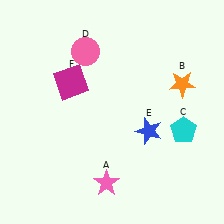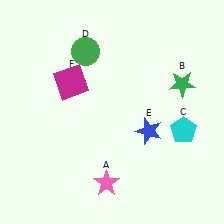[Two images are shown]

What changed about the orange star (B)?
In Image 1, B is orange. In Image 2, it changed to green.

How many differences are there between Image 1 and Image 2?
There are 2 differences between the two images.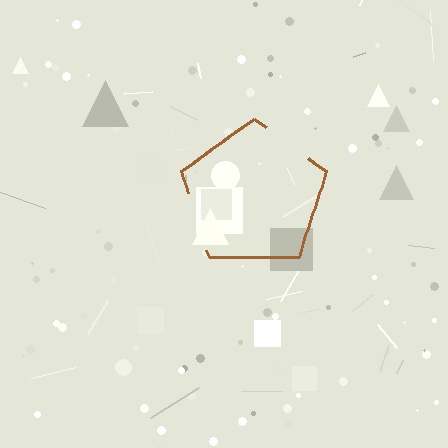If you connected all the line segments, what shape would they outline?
They would outline a pentagon.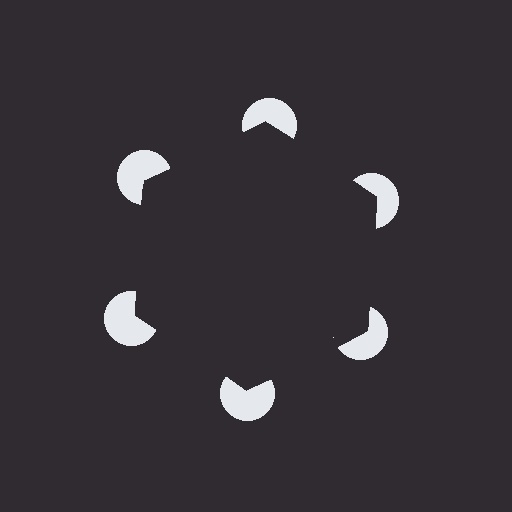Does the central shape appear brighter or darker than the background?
It typically appears slightly darker than the background, even though no actual brightness change is drawn.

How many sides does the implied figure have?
6 sides.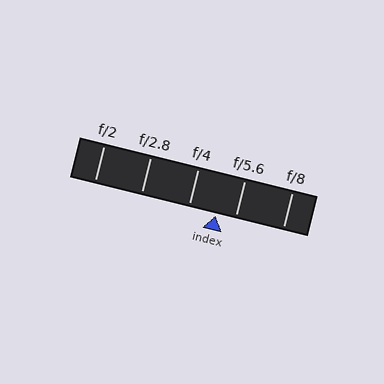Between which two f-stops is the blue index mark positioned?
The index mark is between f/4 and f/5.6.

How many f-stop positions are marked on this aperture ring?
There are 5 f-stop positions marked.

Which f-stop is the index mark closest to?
The index mark is closest to f/5.6.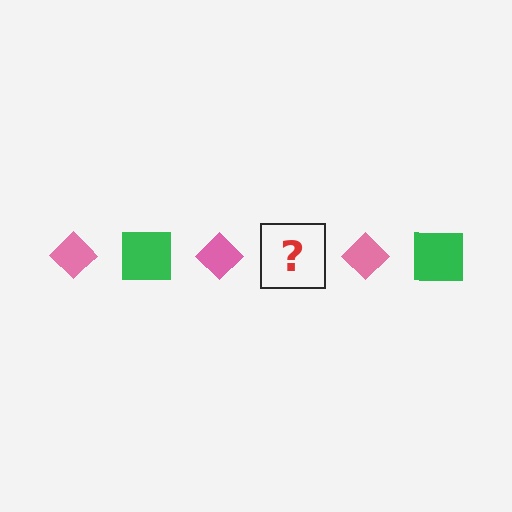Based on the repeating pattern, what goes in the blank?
The blank should be a green square.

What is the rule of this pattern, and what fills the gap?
The rule is that the pattern alternates between pink diamond and green square. The gap should be filled with a green square.